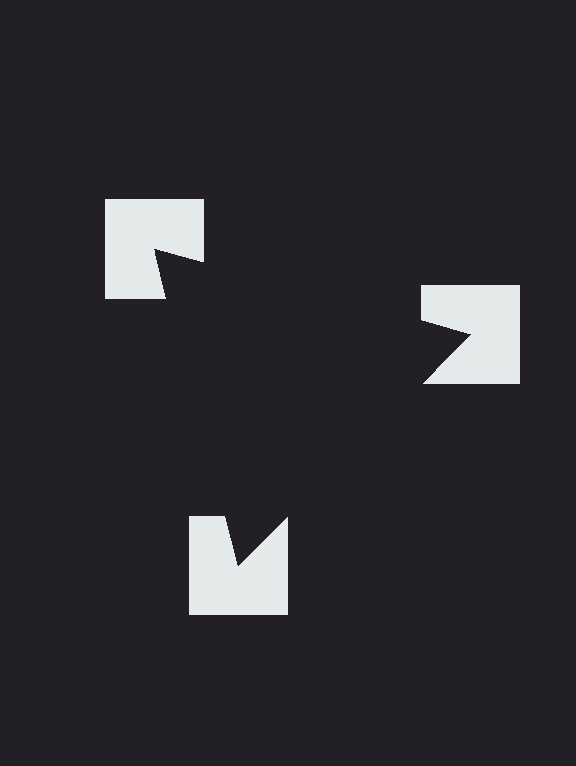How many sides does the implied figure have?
3 sides.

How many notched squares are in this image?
There are 3 — one at each vertex of the illusory triangle.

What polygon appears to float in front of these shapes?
An illusory triangle — its edges are inferred from the aligned wedge cuts in the notched squares, not physically drawn.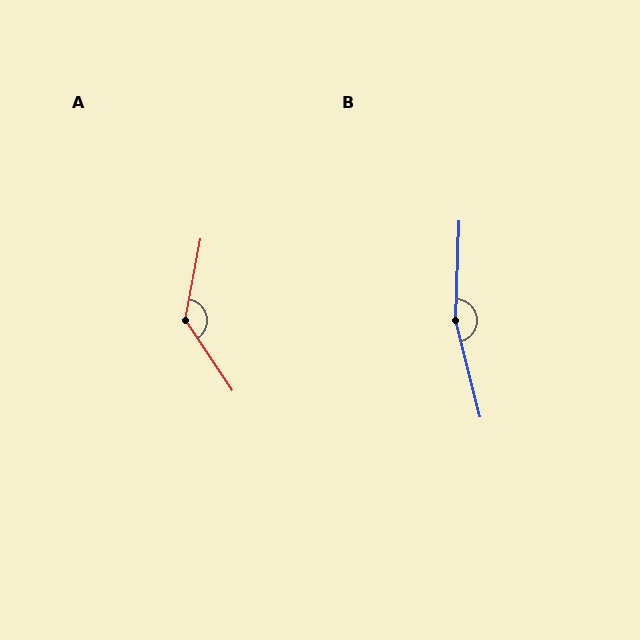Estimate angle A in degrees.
Approximately 136 degrees.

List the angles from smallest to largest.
A (136°), B (164°).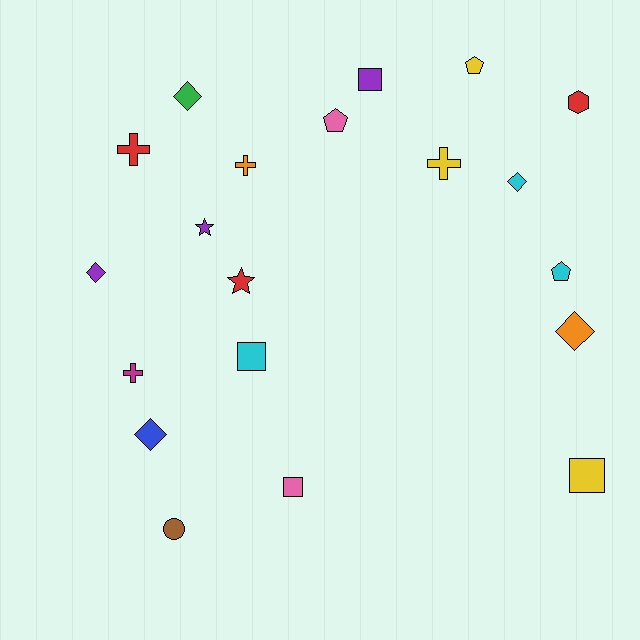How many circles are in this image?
There is 1 circle.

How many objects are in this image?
There are 20 objects.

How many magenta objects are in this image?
There is 1 magenta object.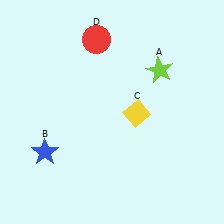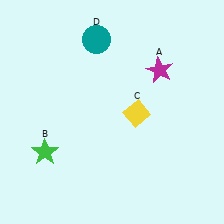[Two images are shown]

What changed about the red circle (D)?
In Image 1, D is red. In Image 2, it changed to teal.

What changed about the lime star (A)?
In Image 1, A is lime. In Image 2, it changed to magenta.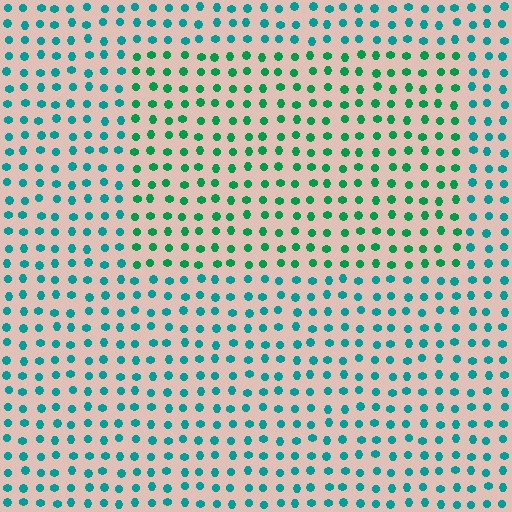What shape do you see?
I see a rectangle.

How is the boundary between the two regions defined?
The boundary is defined purely by a slight shift in hue (about 32 degrees). Spacing, size, and orientation are identical on both sides.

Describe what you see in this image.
The image is filled with small teal elements in a uniform arrangement. A rectangle-shaped region is visible where the elements are tinted to a slightly different hue, forming a subtle color boundary.